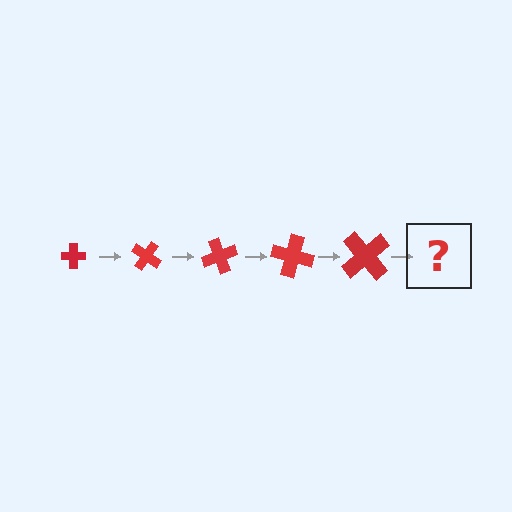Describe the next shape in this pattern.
It should be a cross, larger than the previous one and rotated 175 degrees from the start.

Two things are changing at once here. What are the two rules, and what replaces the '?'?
The two rules are that the cross grows larger each step and it rotates 35 degrees each step. The '?' should be a cross, larger than the previous one and rotated 175 degrees from the start.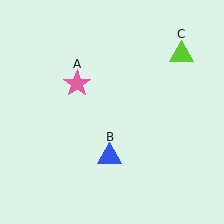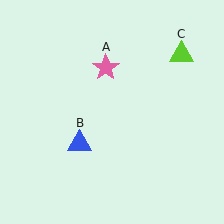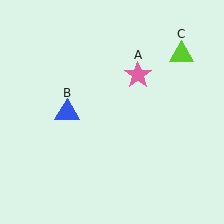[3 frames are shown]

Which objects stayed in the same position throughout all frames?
Lime triangle (object C) remained stationary.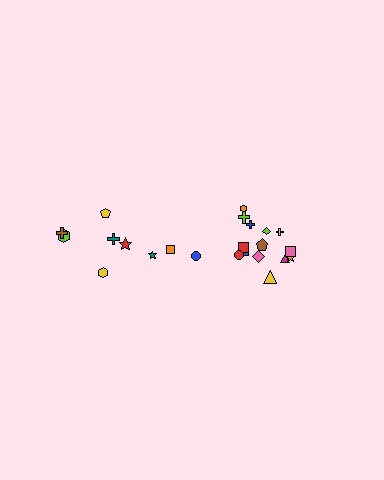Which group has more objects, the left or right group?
The right group.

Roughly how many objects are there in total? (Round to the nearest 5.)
Roughly 25 objects in total.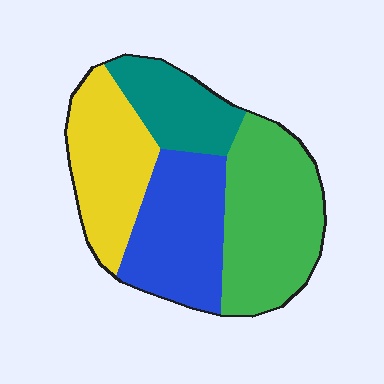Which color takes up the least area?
Teal, at roughly 15%.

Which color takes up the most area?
Green, at roughly 35%.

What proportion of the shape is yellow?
Yellow takes up less than a quarter of the shape.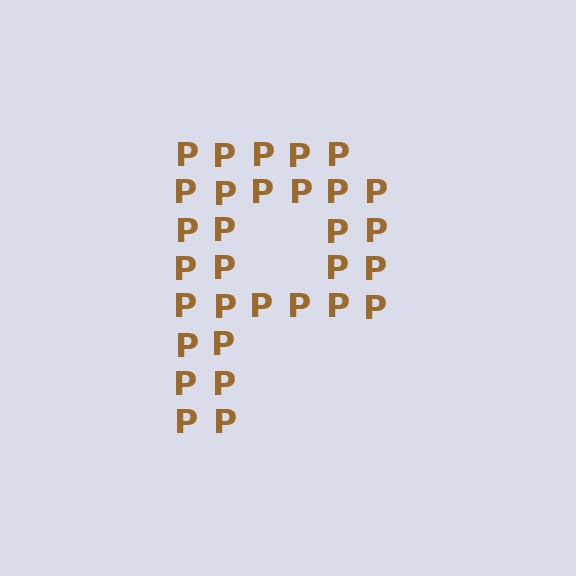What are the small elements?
The small elements are letter P's.